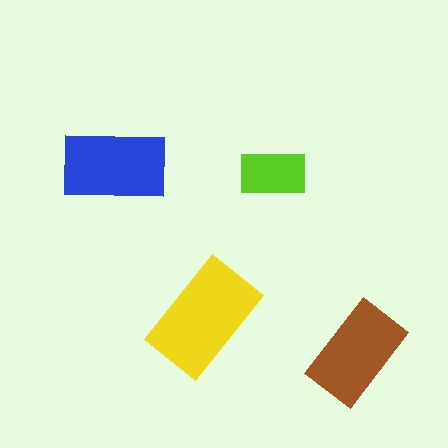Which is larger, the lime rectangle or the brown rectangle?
The brown one.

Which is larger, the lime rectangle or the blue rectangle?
The blue one.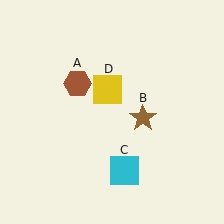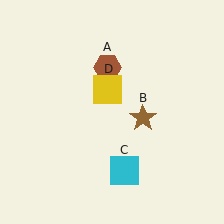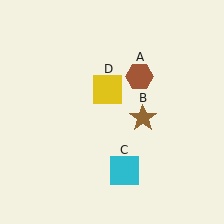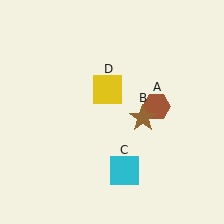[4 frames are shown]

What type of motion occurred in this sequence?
The brown hexagon (object A) rotated clockwise around the center of the scene.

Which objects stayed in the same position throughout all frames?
Brown star (object B) and cyan square (object C) and yellow square (object D) remained stationary.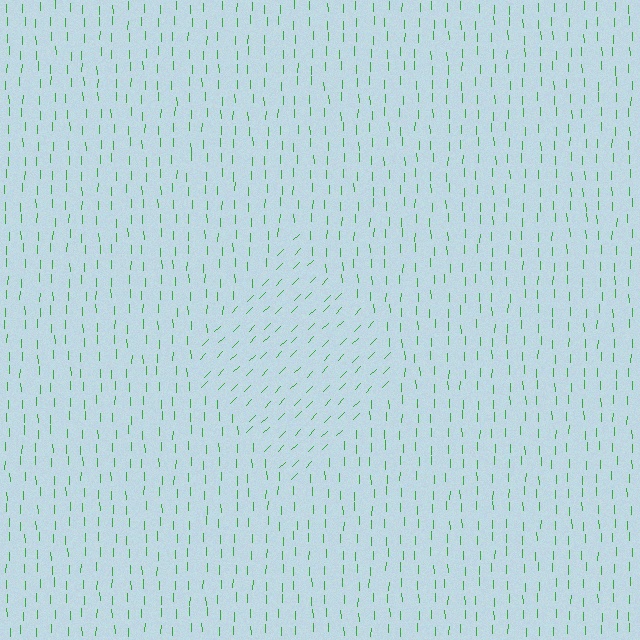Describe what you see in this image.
The image is filled with small green line segments. A diamond region in the image has lines oriented differently from the surrounding lines, creating a visible texture boundary.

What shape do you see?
I see a diamond.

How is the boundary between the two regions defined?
The boundary is defined purely by a change in line orientation (approximately 45 degrees difference). All lines are the same color and thickness.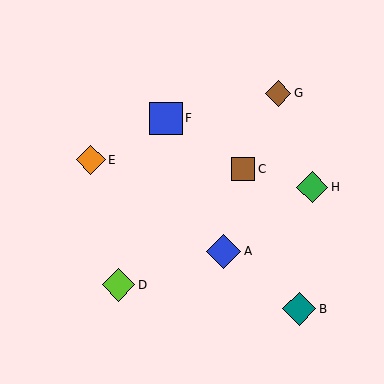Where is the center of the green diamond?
The center of the green diamond is at (312, 187).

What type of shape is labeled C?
Shape C is a brown square.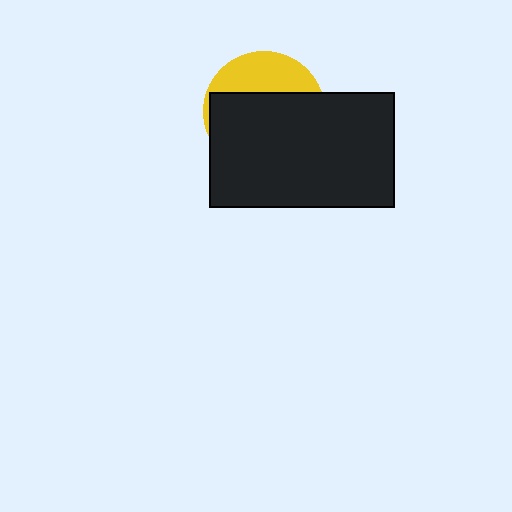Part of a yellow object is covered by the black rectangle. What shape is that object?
It is a circle.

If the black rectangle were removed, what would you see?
You would see the complete yellow circle.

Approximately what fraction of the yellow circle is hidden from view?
Roughly 69% of the yellow circle is hidden behind the black rectangle.